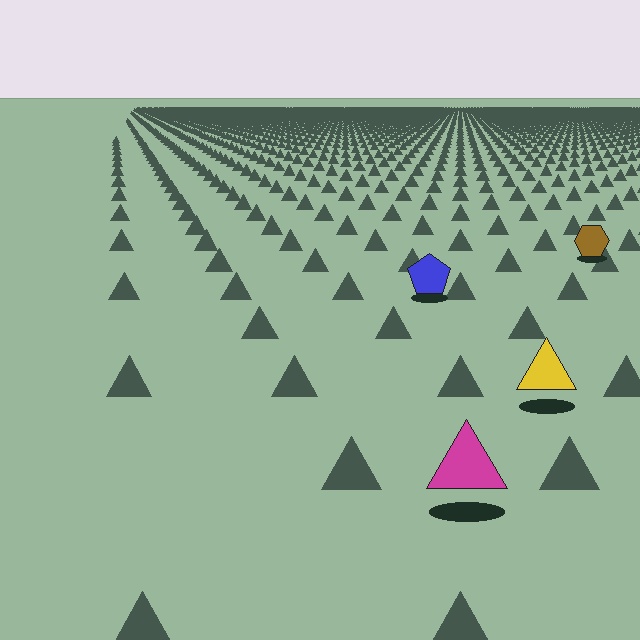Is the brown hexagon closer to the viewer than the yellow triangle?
No. The yellow triangle is closer — you can tell from the texture gradient: the ground texture is coarser near it.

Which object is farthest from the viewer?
The brown hexagon is farthest from the viewer. It appears smaller and the ground texture around it is denser.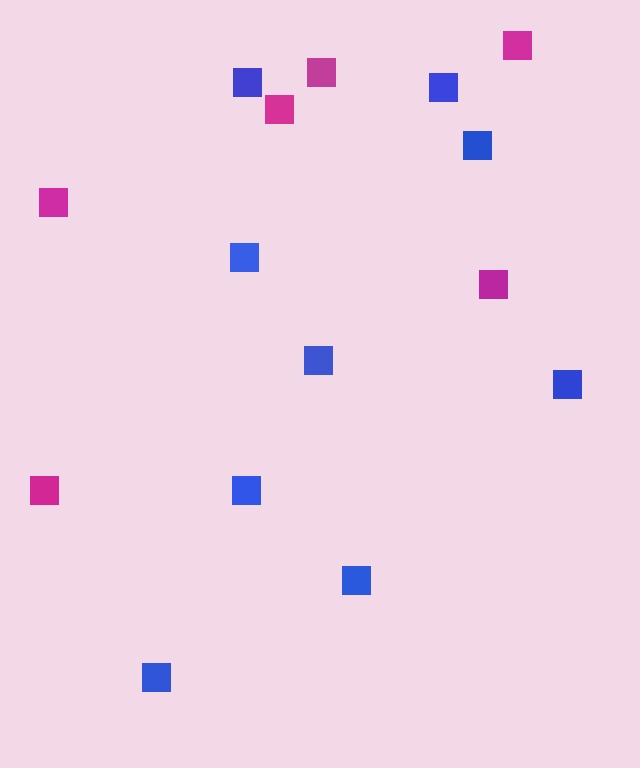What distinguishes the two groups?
There are 2 groups: one group of blue squares (9) and one group of magenta squares (6).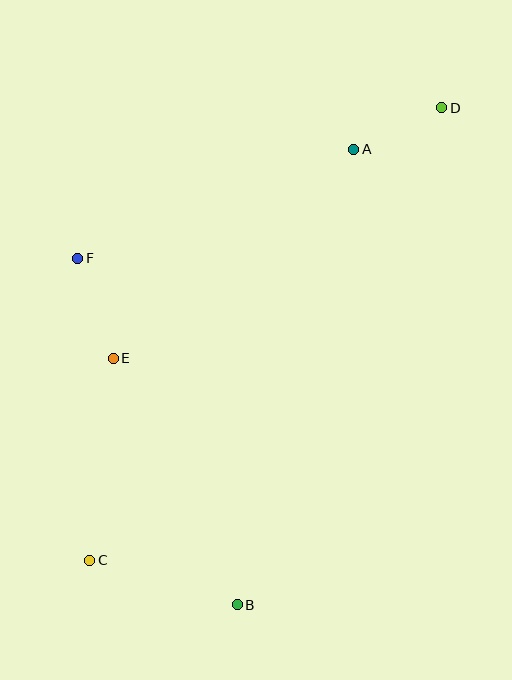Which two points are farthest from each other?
Points C and D are farthest from each other.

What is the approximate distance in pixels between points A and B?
The distance between A and B is approximately 470 pixels.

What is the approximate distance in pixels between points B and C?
The distance between B and C is approximately 154 pixels.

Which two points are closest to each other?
Points A and D are closest to each other.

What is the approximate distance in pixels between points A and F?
The distance between A and F is approximately 297 pixels.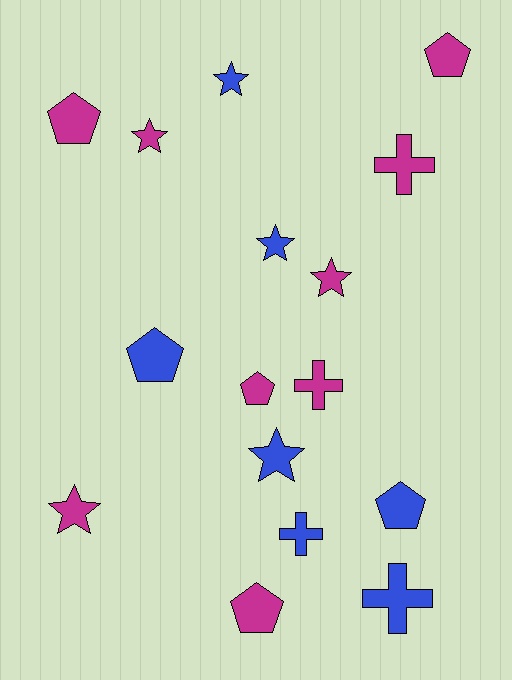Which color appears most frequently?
Magenta, with 9 objects.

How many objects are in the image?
There are 16 objects.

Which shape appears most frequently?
Pentagon, with 6 objects.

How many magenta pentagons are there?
There are 4 magenta pentagons.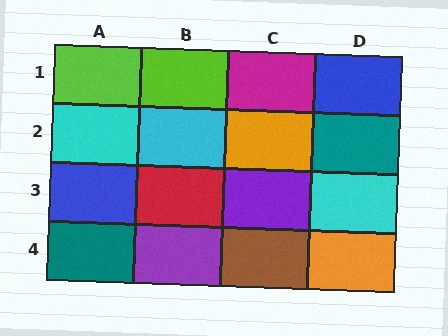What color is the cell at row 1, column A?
Lime.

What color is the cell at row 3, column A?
Blue.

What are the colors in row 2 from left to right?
Cyan, cyan, orange, teal.